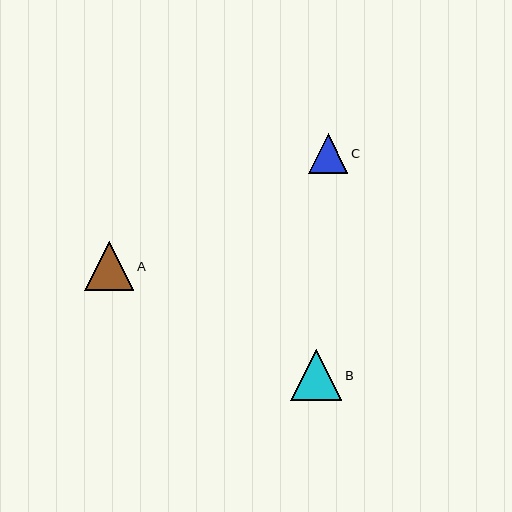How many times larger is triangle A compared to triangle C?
Triangle A is approximately 1.2 times the size of triangle C.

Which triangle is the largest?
Triangle B is the largest with a size of approximately 51 pixels.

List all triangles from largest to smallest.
From largest to smallest: B, A, C.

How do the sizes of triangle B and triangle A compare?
Triangle B and triangle A are approximately the same size.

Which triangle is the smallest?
Triangle C is the smallest with a size of approximately 40 pixels.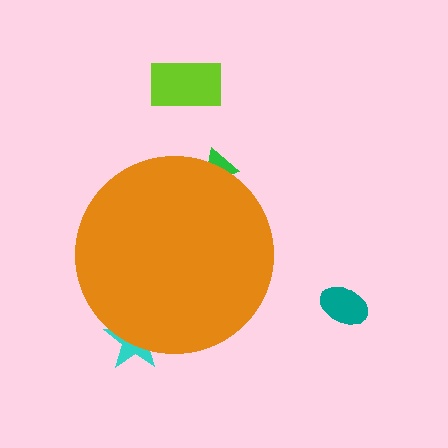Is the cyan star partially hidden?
Yes, the cyan star is partially hidden behind the orange circle.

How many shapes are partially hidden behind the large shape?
2 shapes are partially hidden.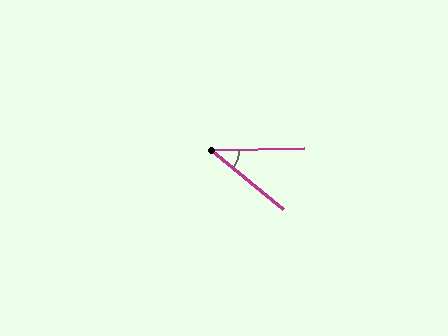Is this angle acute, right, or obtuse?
It is acute.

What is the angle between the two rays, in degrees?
Approximately 41 degrees.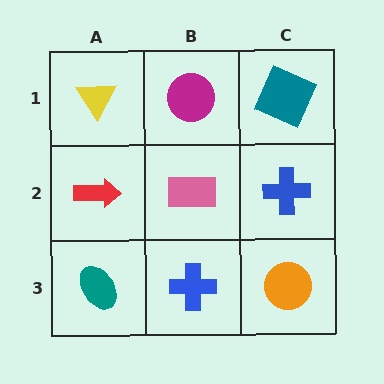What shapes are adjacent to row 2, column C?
A teal square (row 1, column C), an orange circle (row 3, column C), a pink rectangle (row 2, column B).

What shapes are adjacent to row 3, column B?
A pink rectangle (row 2, column B), a teal ellipse (row 3, column A), an orange circle (row 3, column C).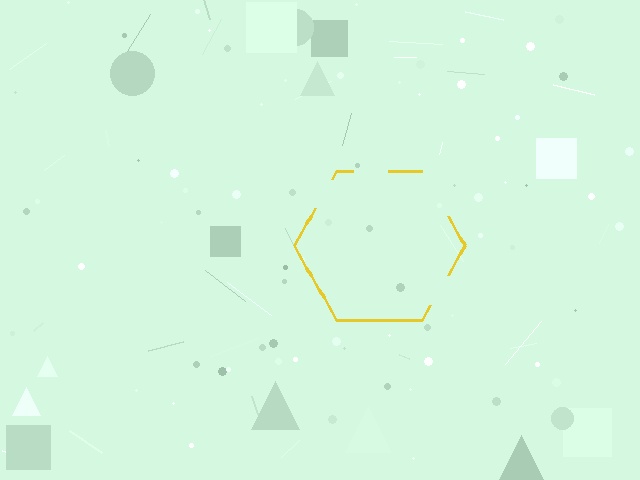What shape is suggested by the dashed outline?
The dashed outline suggests a hexagon.